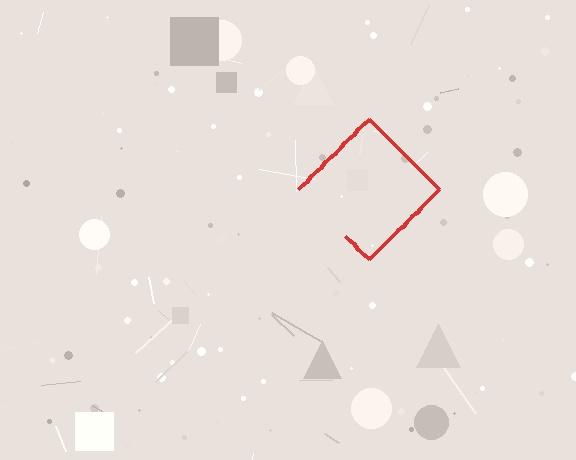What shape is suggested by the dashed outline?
The dashed outline suggests a diamond.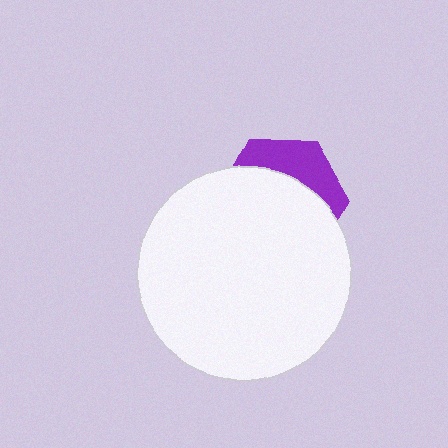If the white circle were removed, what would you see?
You would see the complete purple hexagon.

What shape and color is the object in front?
The object in front is a white circle.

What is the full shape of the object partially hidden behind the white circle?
The partially hidden object is a purple hexagon.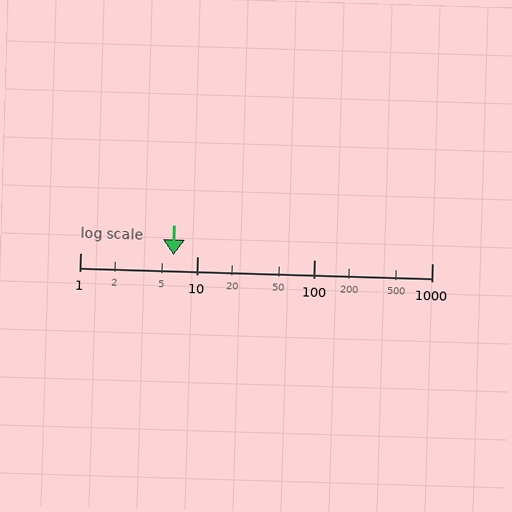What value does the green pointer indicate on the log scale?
The pointer indicates approximately 6.3.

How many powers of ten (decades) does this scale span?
The scale spans 3 decades, from 1 to 1000.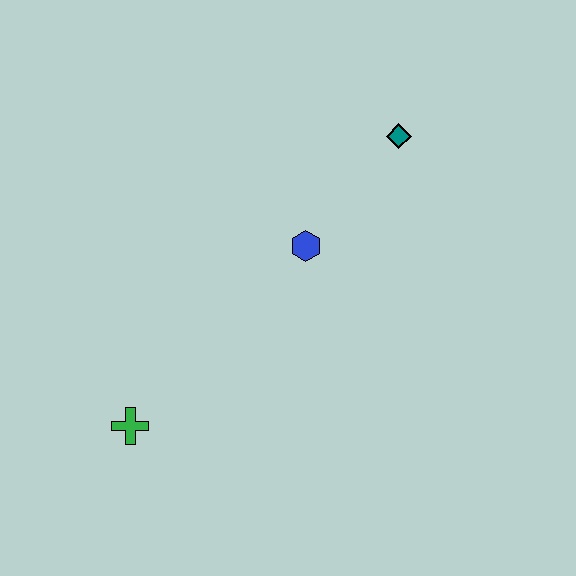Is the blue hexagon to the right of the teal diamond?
No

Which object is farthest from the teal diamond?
The green cross is farthest from the teal diamond.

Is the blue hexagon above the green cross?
Yes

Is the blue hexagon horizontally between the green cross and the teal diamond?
Yes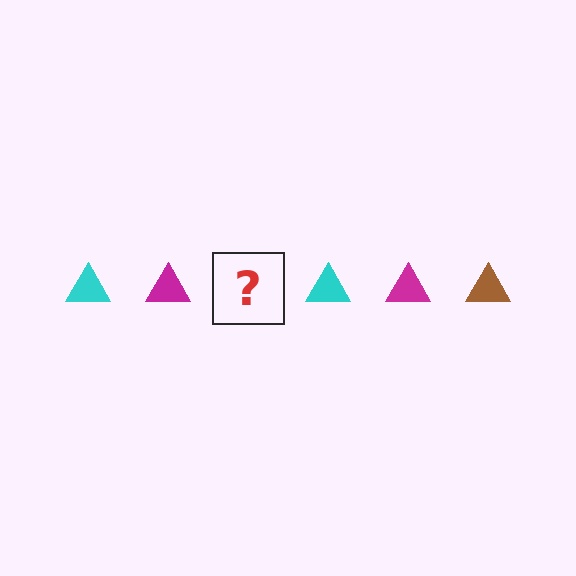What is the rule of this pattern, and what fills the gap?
The rule is that the pattern cycles through cyan, magenta, brown triangles. The gap should be filled with a brown triangle.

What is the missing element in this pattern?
The missing element is a brown triangle.